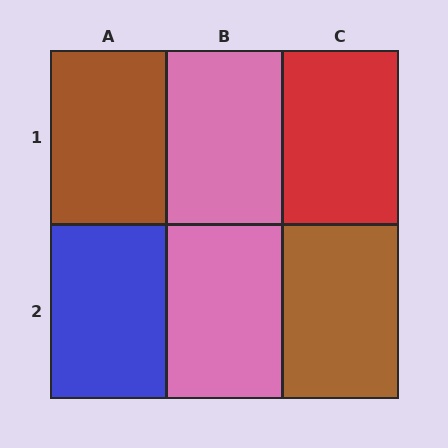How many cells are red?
1 cell is red.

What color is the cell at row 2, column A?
Blue.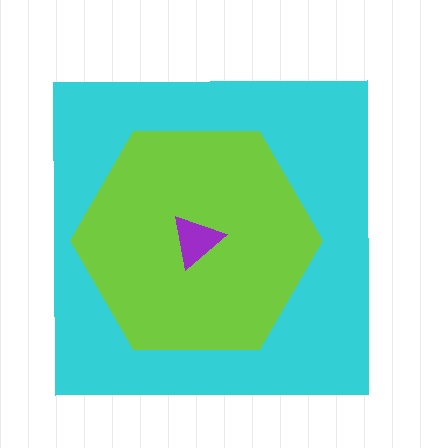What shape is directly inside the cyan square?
The lime hexagon.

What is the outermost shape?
The cyan square.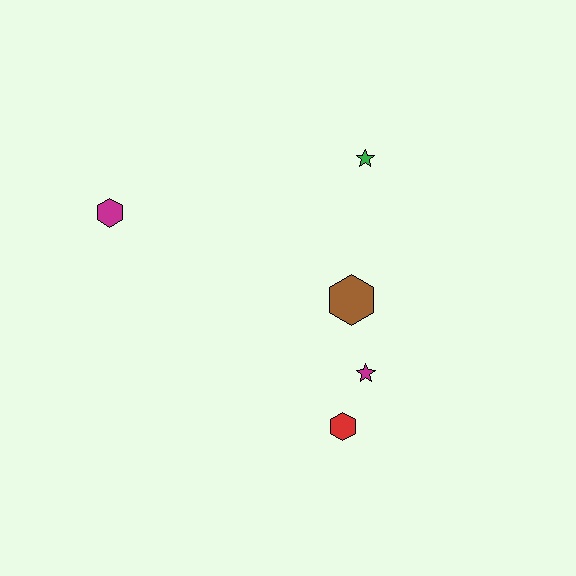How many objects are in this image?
There are 5 objects.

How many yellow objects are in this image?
There are no yellow objects.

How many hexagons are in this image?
There are 3 hexagons.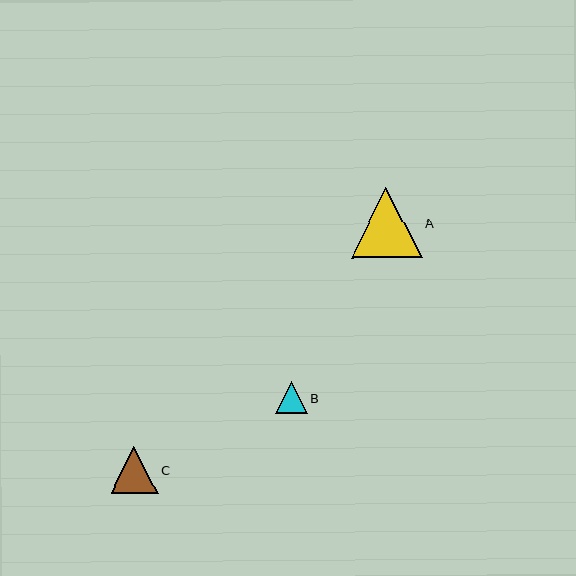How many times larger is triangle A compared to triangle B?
Triangle A is approximately 2.3 times the size of triangle B.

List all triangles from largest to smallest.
From largest to smallest: A, C, B.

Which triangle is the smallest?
Triangle B is the smallest with a size of approximately 31 pixels.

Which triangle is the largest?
Triangle A is the largest with a size of approximately 71 pixels.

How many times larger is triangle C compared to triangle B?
Triangle C is approximately 1.5 times the size of triangle B.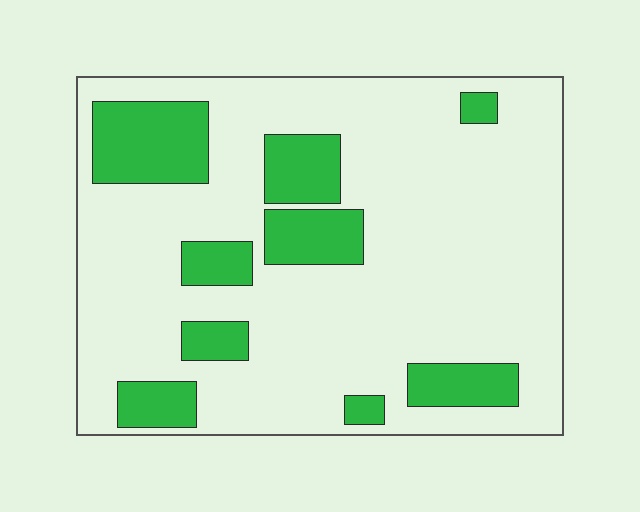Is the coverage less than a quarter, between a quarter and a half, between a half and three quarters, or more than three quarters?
Less than a quarter.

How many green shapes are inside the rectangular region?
9.